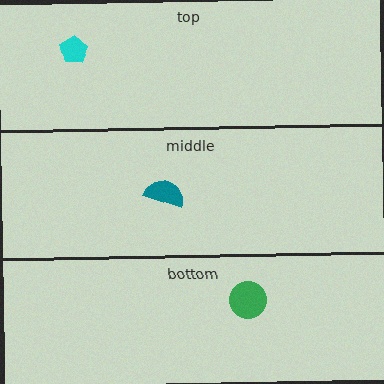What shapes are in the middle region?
The teal semicircle.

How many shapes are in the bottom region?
1.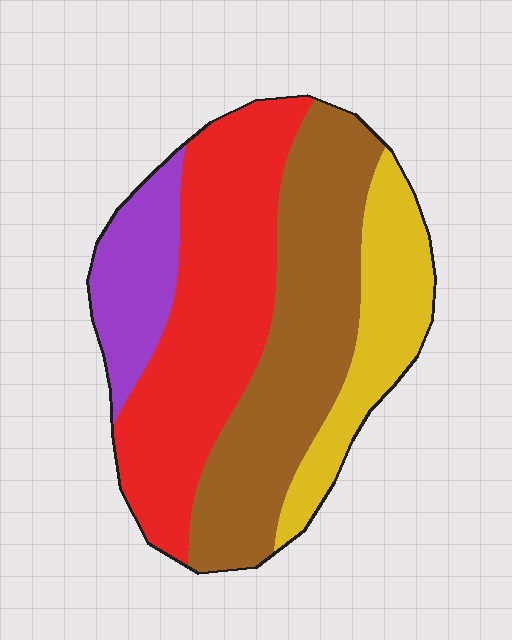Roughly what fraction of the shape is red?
Red takes up between a quarter and a half of the shape.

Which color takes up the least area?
Purple, at roughly 15%.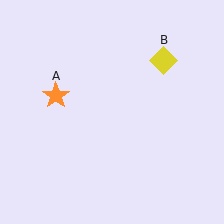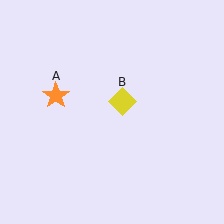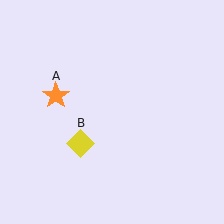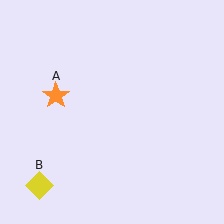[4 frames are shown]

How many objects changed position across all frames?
1 object changed position: yellow diamond (object B).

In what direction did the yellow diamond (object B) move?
The yellow diamond (object B) moved down and to the left.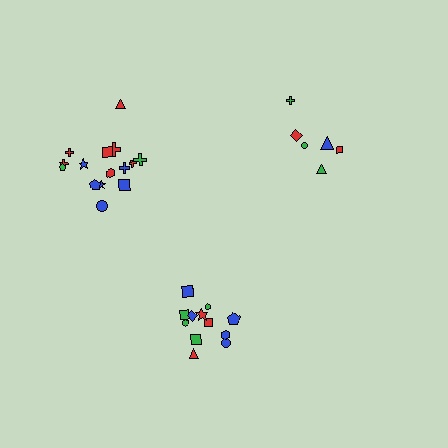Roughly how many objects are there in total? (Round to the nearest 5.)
Roughly 35 objects in total.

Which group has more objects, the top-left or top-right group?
The top-left group.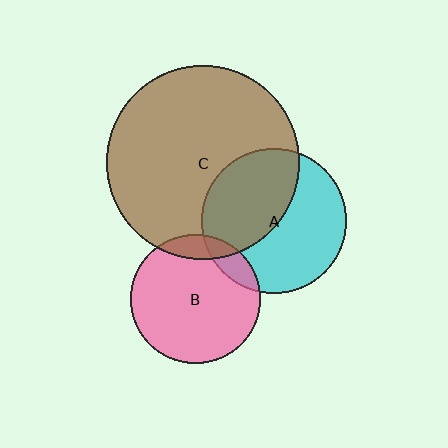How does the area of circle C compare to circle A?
Approximately 1.8 times.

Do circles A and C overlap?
Yes.